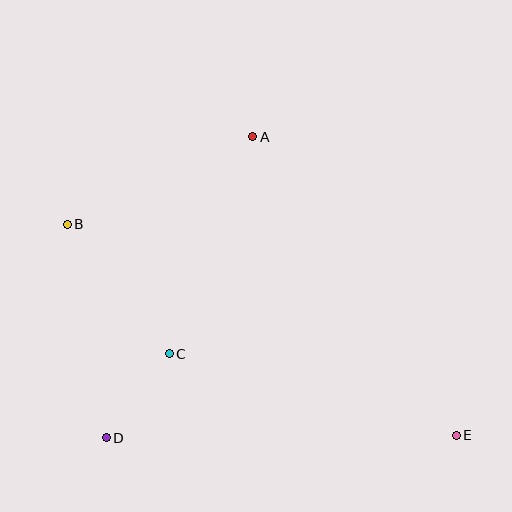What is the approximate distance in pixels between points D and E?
The distance between D and E is approximately 350 pixels.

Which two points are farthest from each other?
Points B and E are farthest from each other.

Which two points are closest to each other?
Points C and D are closest to each other.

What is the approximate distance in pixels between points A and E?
The distance between A and E is approximately 361 pixels.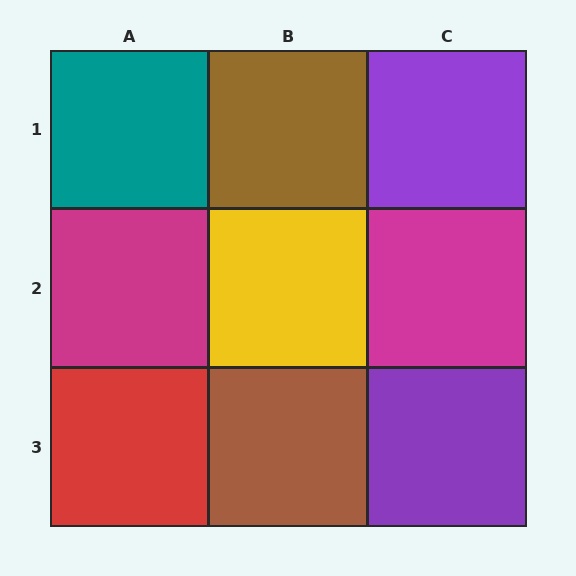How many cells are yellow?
1 cell is yellow.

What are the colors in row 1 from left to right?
Teal, brown, purple.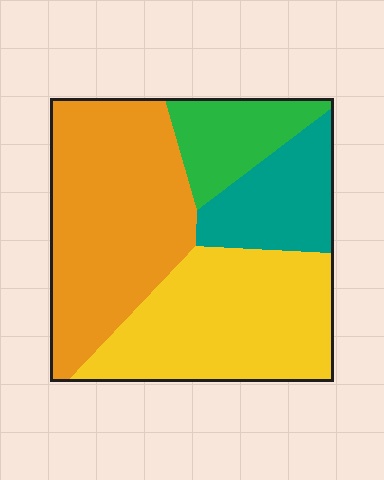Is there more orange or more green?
Orange.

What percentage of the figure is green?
Green covers about 15% of the figure.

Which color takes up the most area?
Orange, at roughly 40%.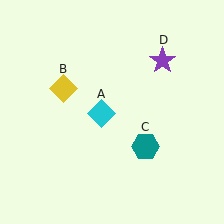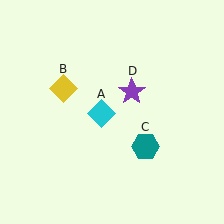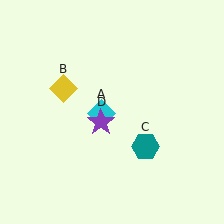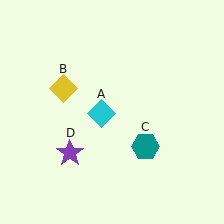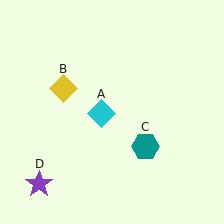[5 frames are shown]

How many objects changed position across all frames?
1 object changed position: purple star (object D).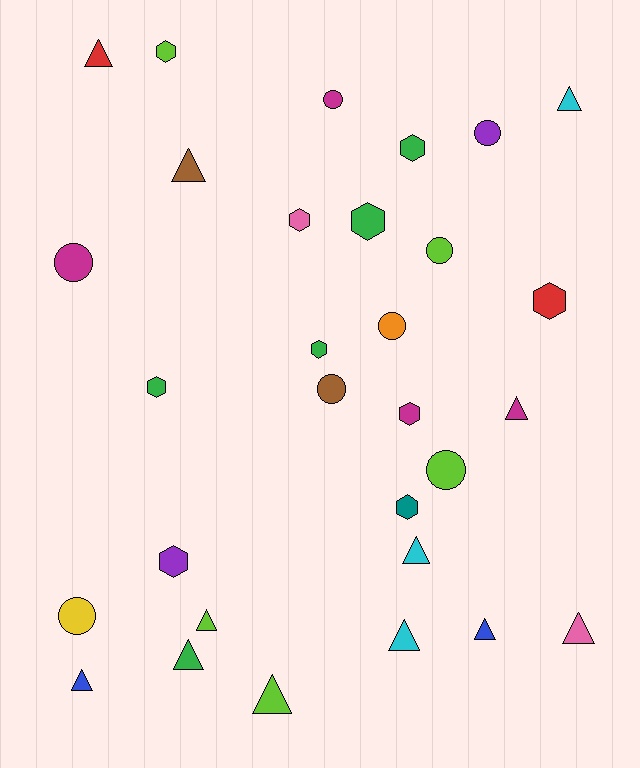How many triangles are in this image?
There are 12 triangles.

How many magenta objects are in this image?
There are 4 magenta objects.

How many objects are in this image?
There are 30 objects.